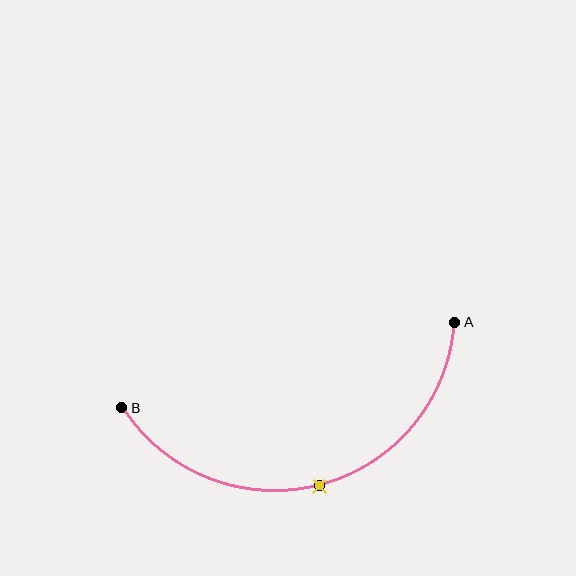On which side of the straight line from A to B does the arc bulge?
The arc bulges below the straight line connecting A and B.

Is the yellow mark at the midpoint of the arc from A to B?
Yes. The yellow mark lies on the arc at equal arc-length from both A and B — it is the arc midpoint.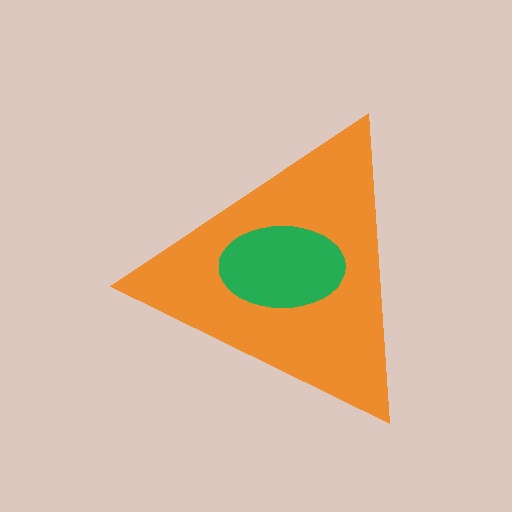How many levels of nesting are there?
2.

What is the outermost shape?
The orange triangle.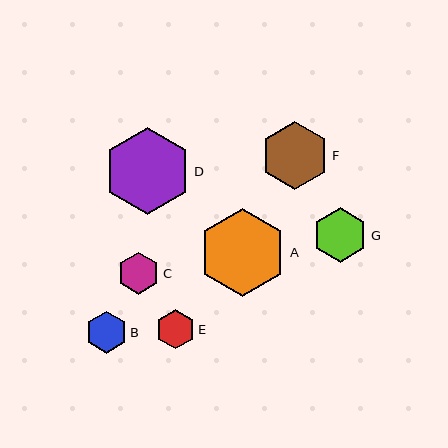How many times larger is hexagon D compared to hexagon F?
Hexagon D is approximately 1.3 times the size of hexagon F.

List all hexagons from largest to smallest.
From largest to smallest: A, D, F, G, C, B, E.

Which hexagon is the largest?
Hexagon A is the largest with a size of approximately 88 pixels.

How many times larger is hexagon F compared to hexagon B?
Hexagon F is approximately 1.6 times the size of hexagon B.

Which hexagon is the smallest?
Hexagon E is the smallest with a size of approximately 39 pixels.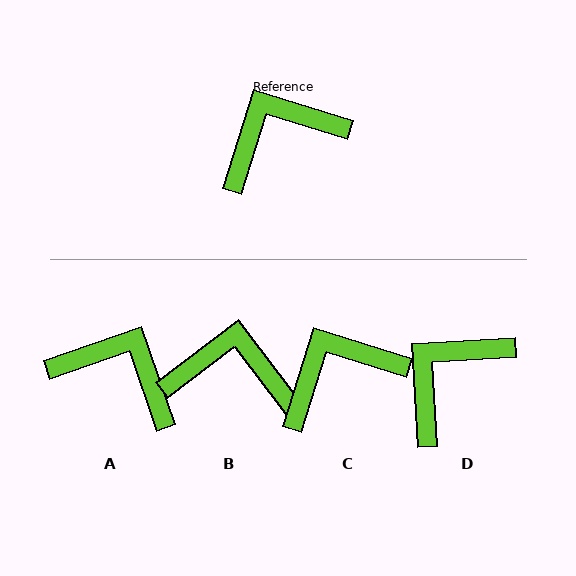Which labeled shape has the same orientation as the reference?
C.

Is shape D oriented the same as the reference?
No, it is off by about 21 degrees.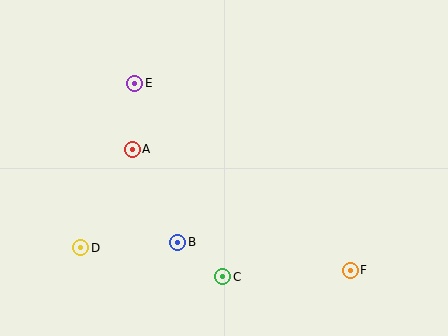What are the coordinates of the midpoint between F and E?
The midpoint between F and E is at (243, 177).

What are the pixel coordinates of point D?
Point D is at (81, 248).